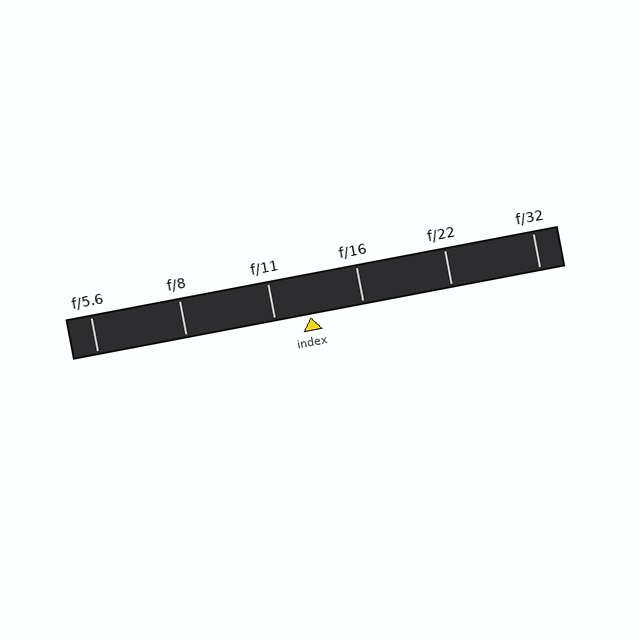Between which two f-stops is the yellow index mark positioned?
The index mark is between f/11 and f/16.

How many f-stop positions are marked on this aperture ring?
There are 6 f-stop positions marked.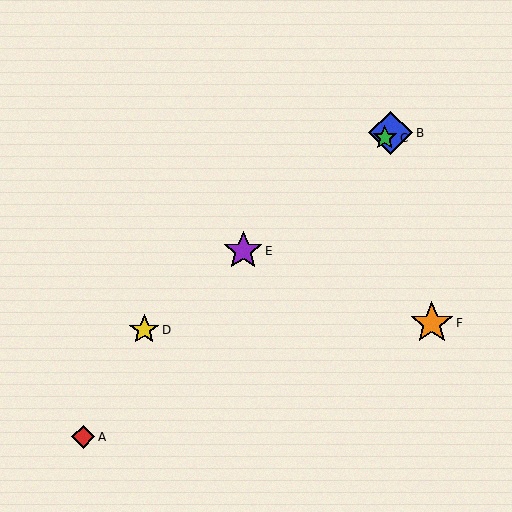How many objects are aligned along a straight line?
4 objects (B, C, D, E) are aligned along a straight line.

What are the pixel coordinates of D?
Object D is at (144, 330).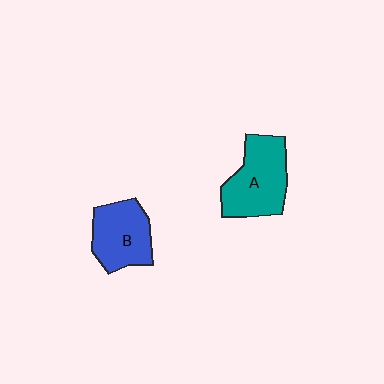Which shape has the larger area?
Shape A (teal).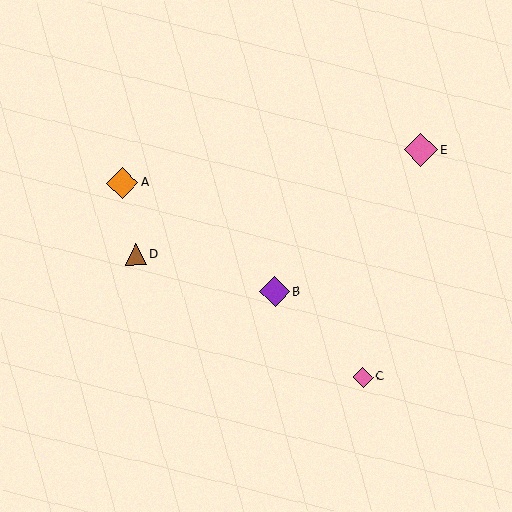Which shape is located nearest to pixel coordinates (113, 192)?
The orange diamond (labeled A) at (122, 183) is nearest to that location.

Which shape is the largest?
The pink diamond (labeled E) is the largest.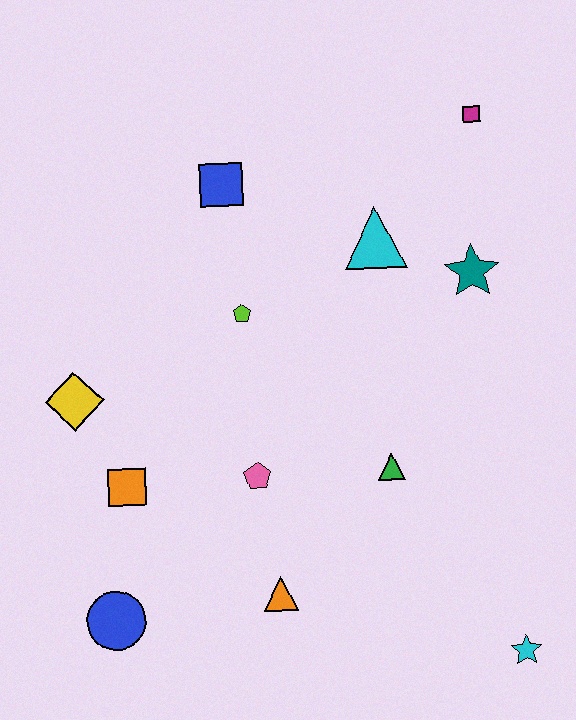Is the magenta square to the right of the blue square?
Yes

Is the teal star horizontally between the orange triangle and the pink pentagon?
No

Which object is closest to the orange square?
The yellow diamond is closest to the orange square.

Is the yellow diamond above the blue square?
No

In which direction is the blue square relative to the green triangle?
The blue square is above the green triangle.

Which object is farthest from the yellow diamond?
The cyan star is farthest from the yellow diamond.